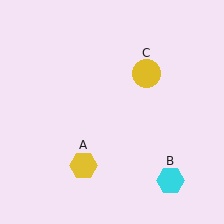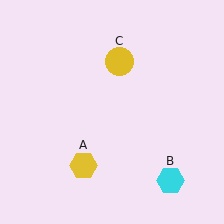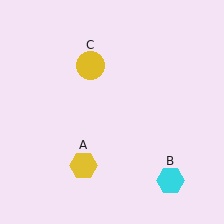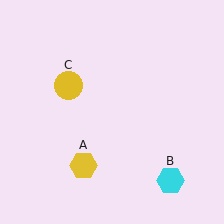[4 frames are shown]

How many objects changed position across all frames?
1 object changed position: yellow circle (object C).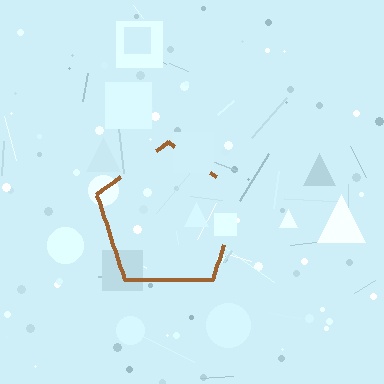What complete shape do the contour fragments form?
The contour fragments form a pentagon.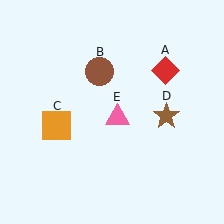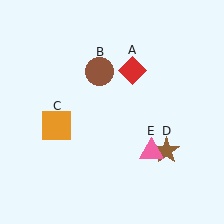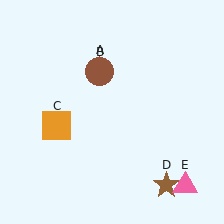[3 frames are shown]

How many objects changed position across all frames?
3 objects changed position: red diamond (object A), brown star (object D), pink triangle (object E).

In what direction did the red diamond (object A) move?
The red diamond (object A) moved left.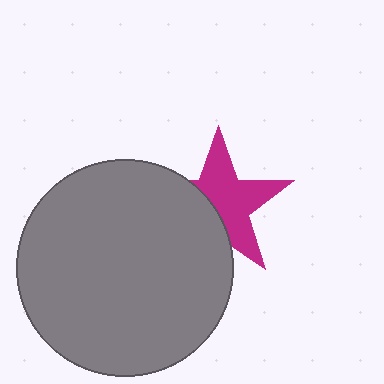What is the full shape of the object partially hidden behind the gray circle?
The partially hidden object is a magenta star.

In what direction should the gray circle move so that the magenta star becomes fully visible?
The gray circle should move left. That is the shortest direction to clear the overlap and leave the magenta star fully visible.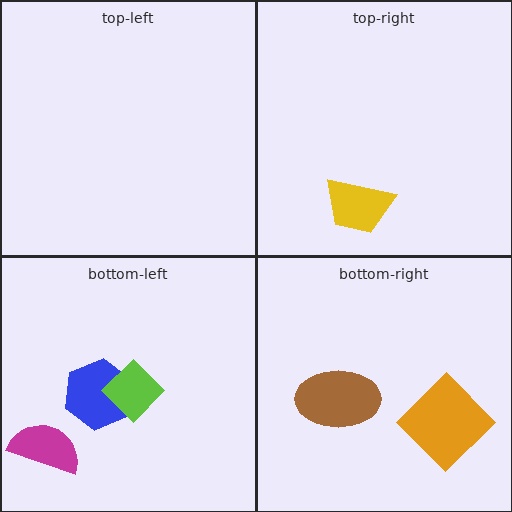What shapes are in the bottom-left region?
The magenta semicircle, the blue hexagon, the lime diamond.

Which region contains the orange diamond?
The bottom-right region.